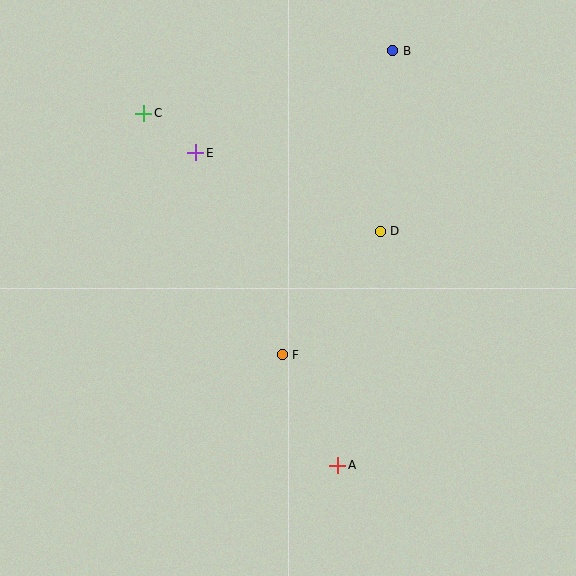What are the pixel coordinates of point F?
Point F is at (282, 355).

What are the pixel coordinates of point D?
Point D is at (380, 231).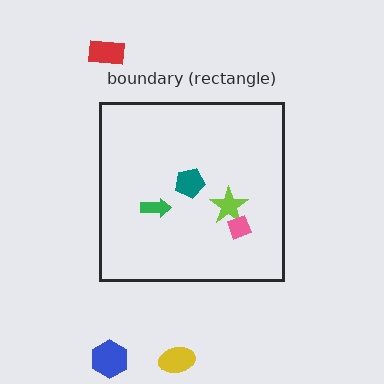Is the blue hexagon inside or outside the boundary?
Outside.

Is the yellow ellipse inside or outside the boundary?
Outside.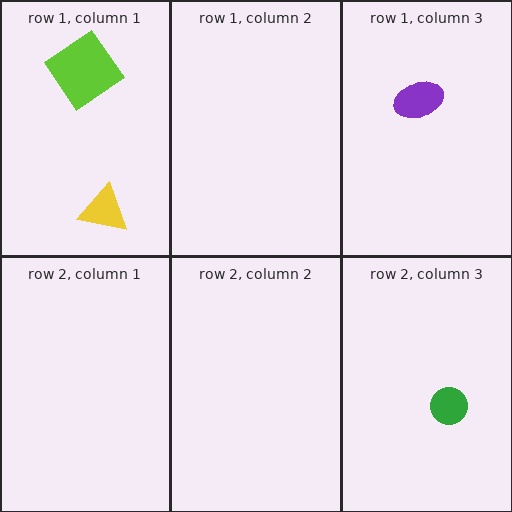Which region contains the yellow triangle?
The row 1, column 1 region.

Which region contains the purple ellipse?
The row 1, column 3 region.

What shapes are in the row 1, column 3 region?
The purple ellipse.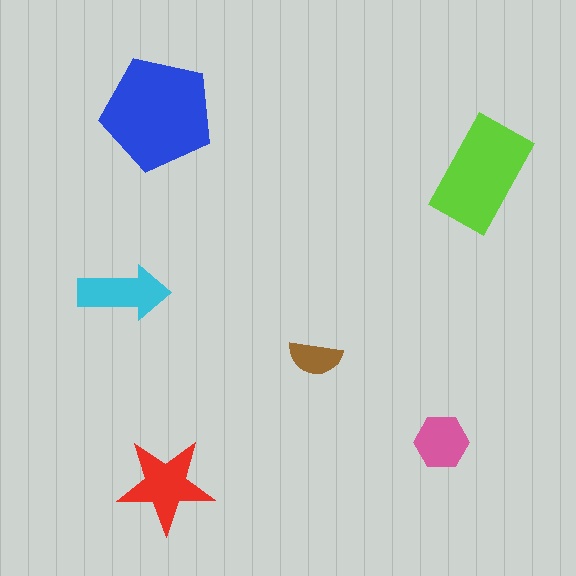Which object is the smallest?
The brown semicircle.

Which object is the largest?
The blue pentagon.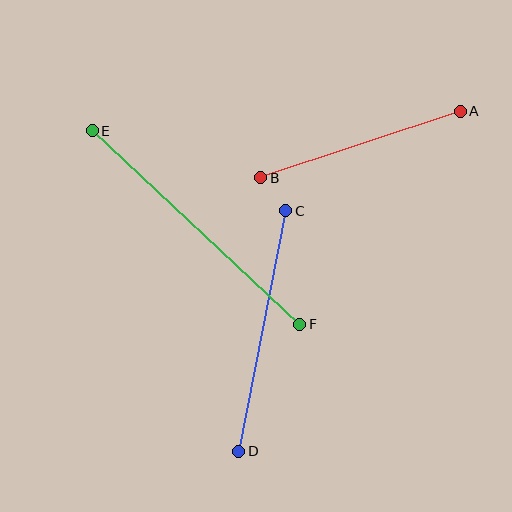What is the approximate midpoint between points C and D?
The midpoint is at approximately (262, 331) pixels.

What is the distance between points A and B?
The distance is approximately 210 pixels.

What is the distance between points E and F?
The distance is approximately 284 pixels.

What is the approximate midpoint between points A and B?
The midpoint is at approximately (361, 144) pixels.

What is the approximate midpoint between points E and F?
The midpoint is at approximately (196, 227) pixels.